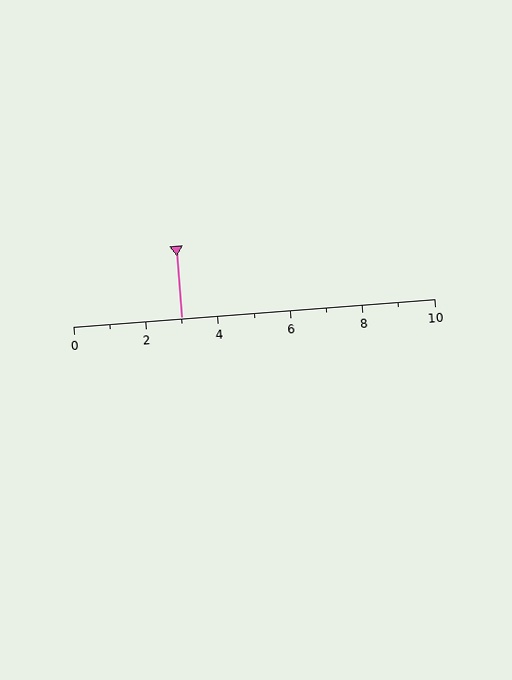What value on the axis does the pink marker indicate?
The marker indicates approximately 3.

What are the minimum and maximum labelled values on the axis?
The axis runs from 0 to 10.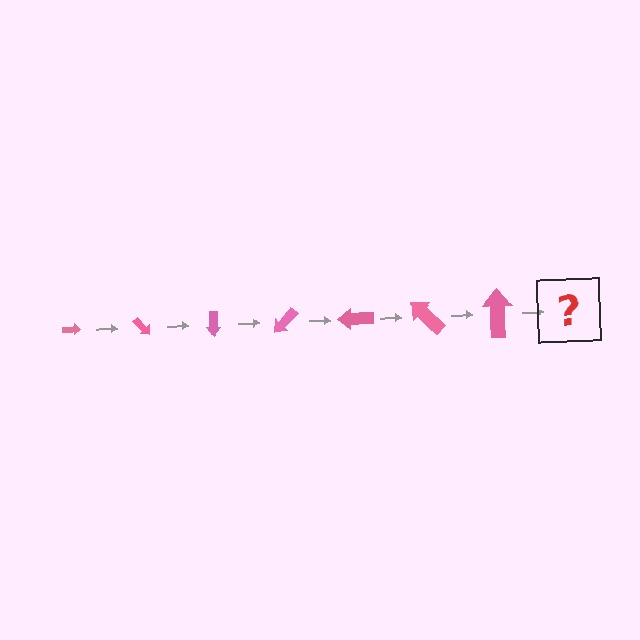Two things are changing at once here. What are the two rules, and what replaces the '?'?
The two rules are that the arrow grows larger each step and it rotates 45 degrees each step. The '?' should be an arrow, larger than the previous one and rotated 315 degrees from the start.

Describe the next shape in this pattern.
It should be an arrow, larger than the previous one and rotated 315 degrees from the start.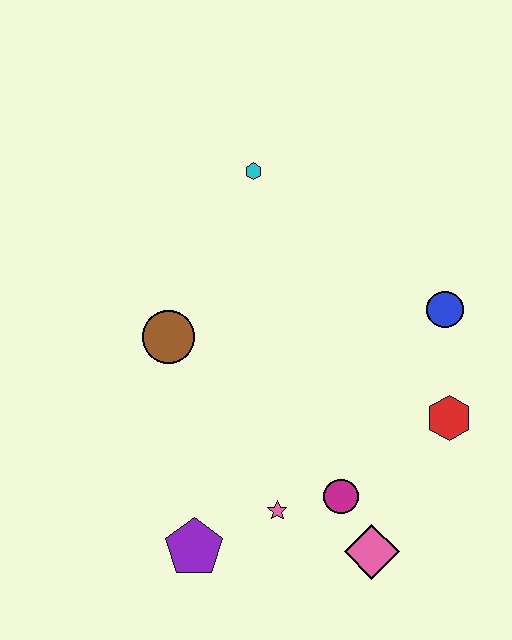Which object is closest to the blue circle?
The red hexagon is closest to the blue circle.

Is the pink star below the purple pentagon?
No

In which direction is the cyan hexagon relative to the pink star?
The cyan hexagon is above the pink star.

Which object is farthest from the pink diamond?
The cyan hexagon is farthest from the pink diamond.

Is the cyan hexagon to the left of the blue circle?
Yes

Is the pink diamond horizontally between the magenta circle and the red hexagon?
Yes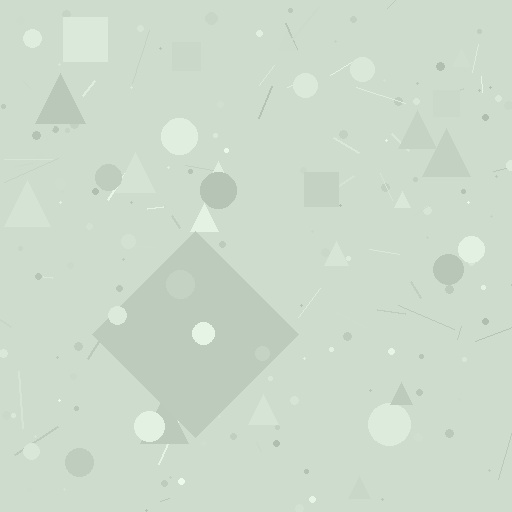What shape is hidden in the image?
A diamond is hidden in the image.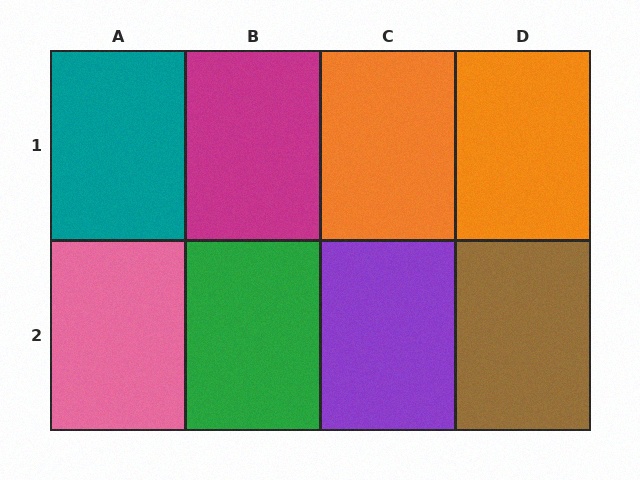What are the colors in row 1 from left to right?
Teal, magenta, orange, orange.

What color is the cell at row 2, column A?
Pink.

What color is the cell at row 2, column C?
Purple.